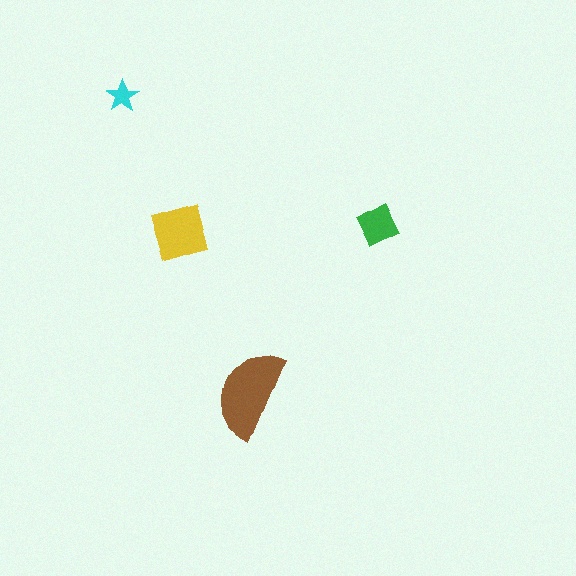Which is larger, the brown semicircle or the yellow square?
The brown semicircle.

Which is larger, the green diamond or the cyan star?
The green diamond.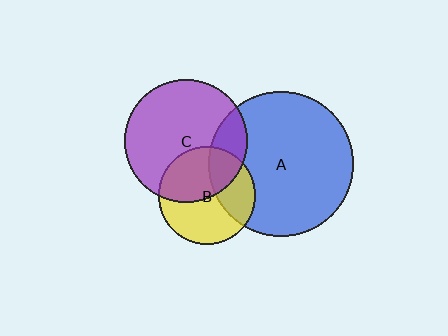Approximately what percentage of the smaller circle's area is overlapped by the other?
Approximately 45%.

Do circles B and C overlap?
Yes.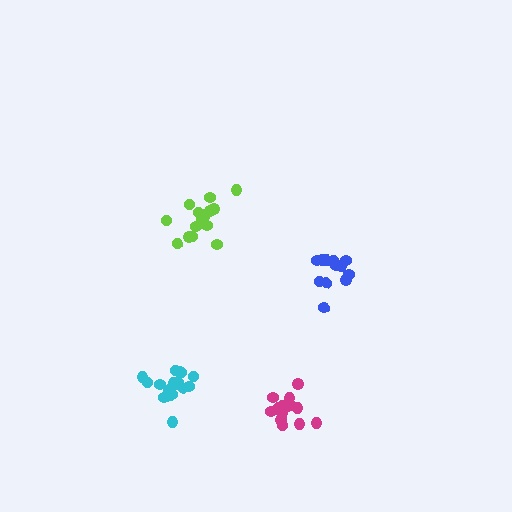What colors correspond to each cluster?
The clusters are colored: cyan, lime, magenta, blue.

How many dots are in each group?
Group 1: 17 dots, Group 2: 16 dots, Group 3: 16 dots, Group 4: 12 dots (61 total).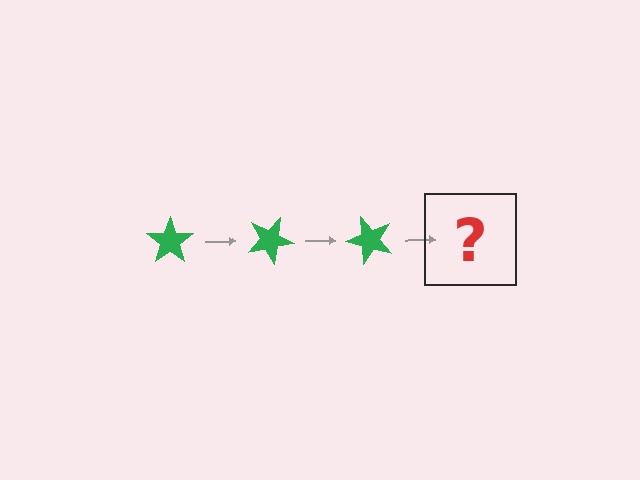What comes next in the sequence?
The next element should be a green star rotated 75 degrees.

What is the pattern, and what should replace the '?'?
The pattern is that the star rotates 25 degrees each step. The '?' should be a green star rotated 75 degrees.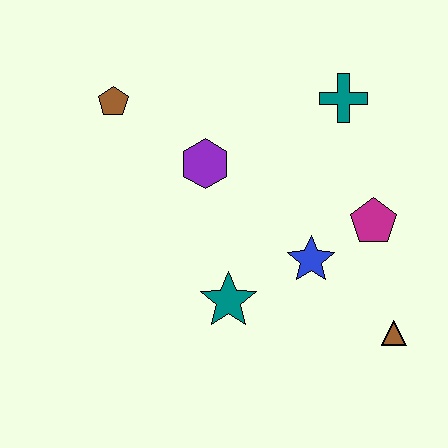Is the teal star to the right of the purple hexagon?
Yes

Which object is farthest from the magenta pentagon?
The brown pentagon is farthest from the magenta pentagon.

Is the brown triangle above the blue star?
No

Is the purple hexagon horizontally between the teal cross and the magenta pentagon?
No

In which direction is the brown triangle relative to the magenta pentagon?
The brown triangle is below the magenta pentagon.